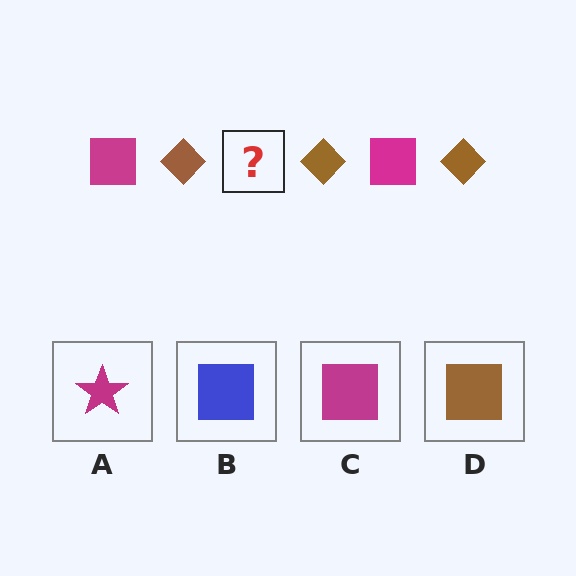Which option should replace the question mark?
Option C.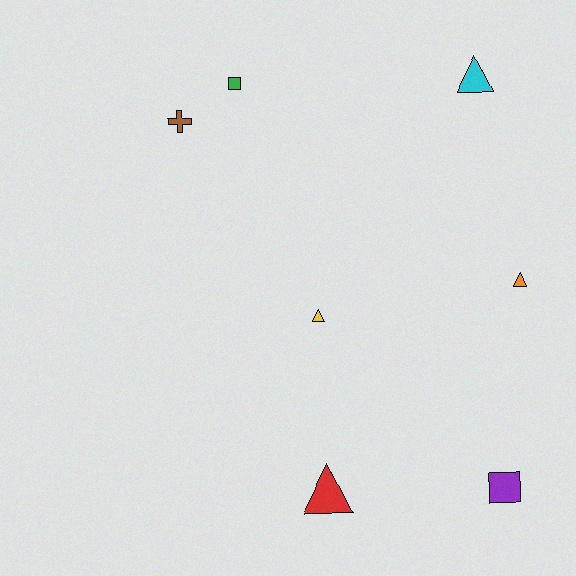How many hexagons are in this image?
There are no hexagons.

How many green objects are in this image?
There is 1 green object.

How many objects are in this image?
There are 7 objects.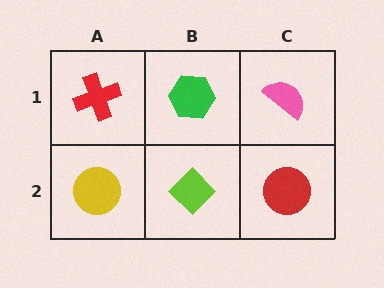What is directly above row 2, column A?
A red cross.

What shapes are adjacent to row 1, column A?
A yellow circle (row 2, column A), a green hexagon (row 1, column B).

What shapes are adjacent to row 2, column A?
A red cross (row 1, column A), a lime diamond (row 2, column B).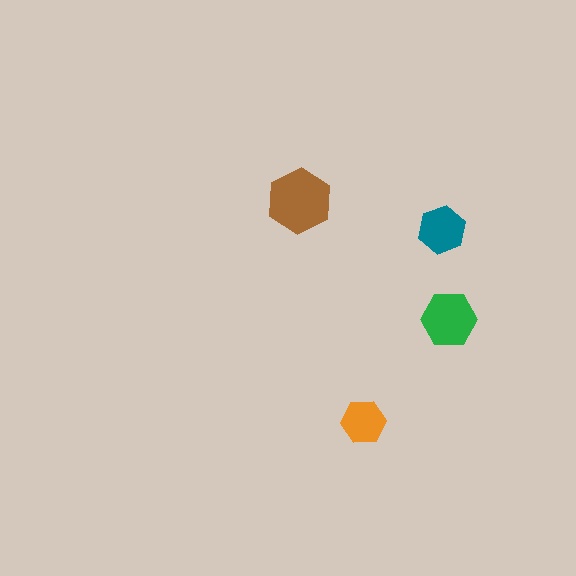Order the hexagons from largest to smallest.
the brown one, the green one, the teal one, the orange one.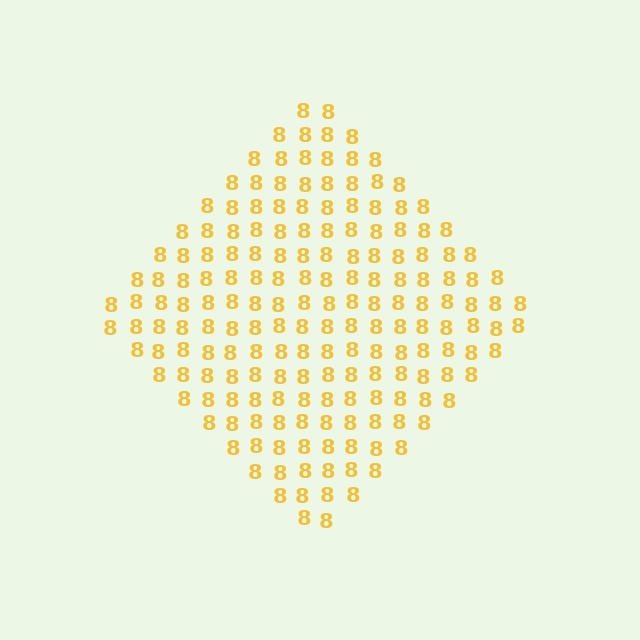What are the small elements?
The small elements are digit 8's.